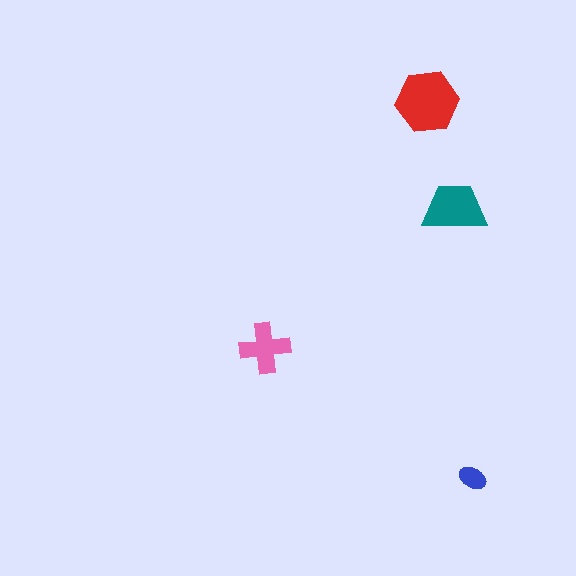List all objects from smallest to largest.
The blue ellipse, the pink cross, the teal trapezoid, the red hexagon.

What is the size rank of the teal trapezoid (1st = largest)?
2nd.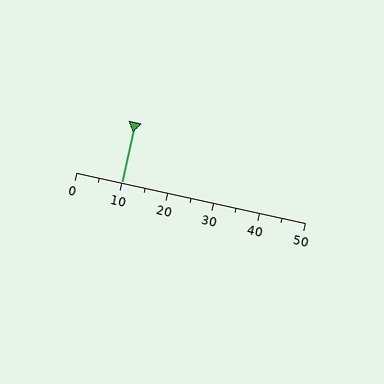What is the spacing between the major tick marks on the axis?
The major ticks are spaced 10 apart.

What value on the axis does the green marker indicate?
The marker indicates approximately 10.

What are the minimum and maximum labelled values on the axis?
The axis runs from 0 to 50.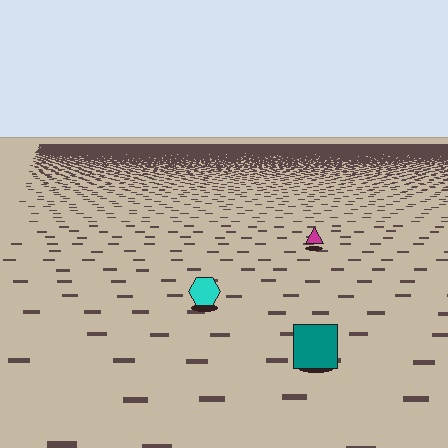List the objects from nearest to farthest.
From nearest to farthest: the teal square, the cyan hexagon, the magenta triangle.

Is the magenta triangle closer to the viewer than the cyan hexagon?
No. The cyan hexagon is closer — you can tell from the texture gradient: the ground texture is coarser near it.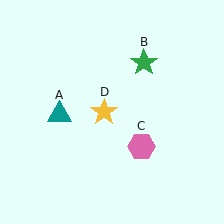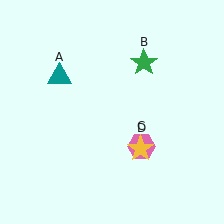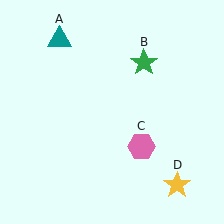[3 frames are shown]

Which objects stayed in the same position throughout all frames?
Green star (object B) and pink hexagon (object C) remained stationary.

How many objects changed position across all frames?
2 objects changed position: teal triangle (object A), yellow star (object D).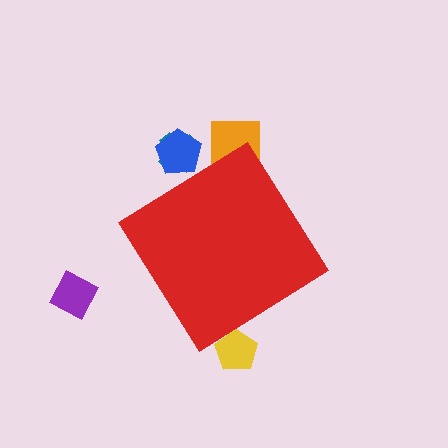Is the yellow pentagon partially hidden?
Yes, the yellow pentagon is partially hidden behind the red diamond.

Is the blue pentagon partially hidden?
Yes, the blue pentagon is partially hidden behind the red diamond.